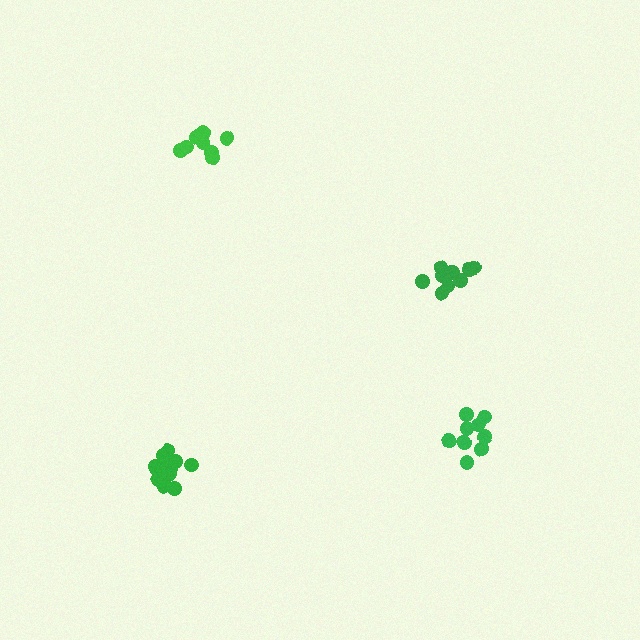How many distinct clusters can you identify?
There are 4 distinct clusters.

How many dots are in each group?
Group 1: 14 dots, Group 2: 8 dots, Group 3: 9 dots, Group 4: 9 dots (40 total).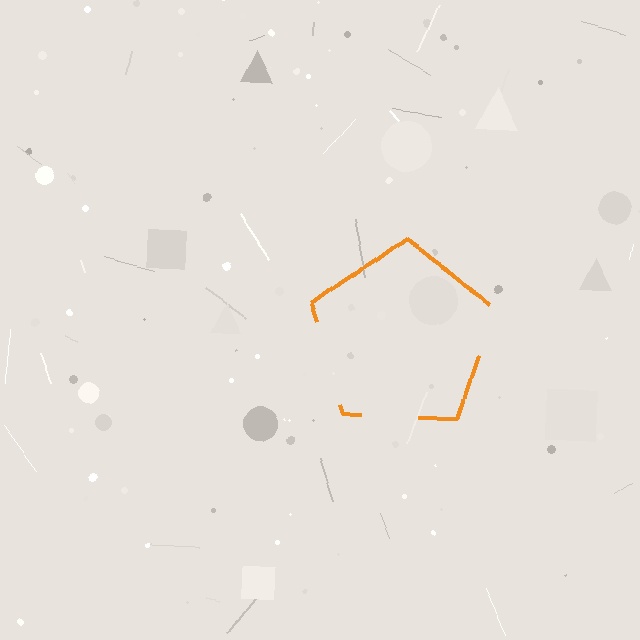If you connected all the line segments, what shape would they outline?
They would outline a pentagon.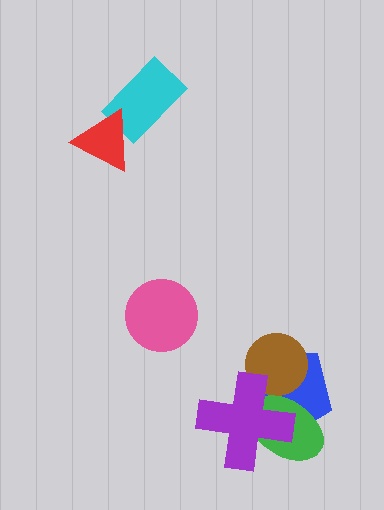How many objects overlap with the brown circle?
3 objects overlap with the brown circle.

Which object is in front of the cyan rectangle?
The red triangle is in front of the cyan rectangle.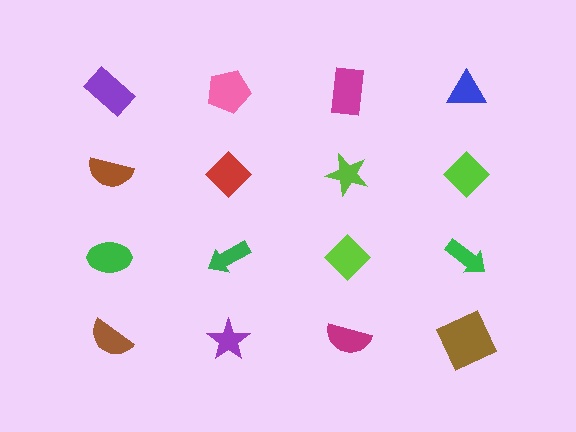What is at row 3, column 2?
A green arrow.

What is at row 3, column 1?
A green ellipse.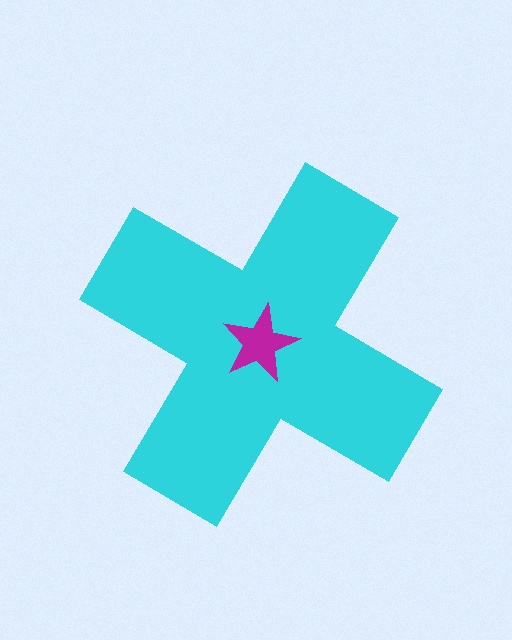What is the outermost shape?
The cyan cross.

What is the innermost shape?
The magenta star.